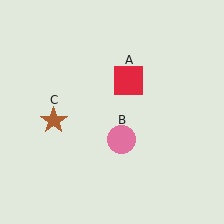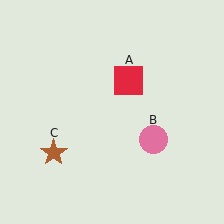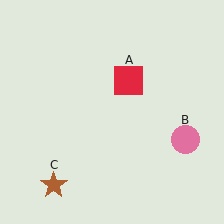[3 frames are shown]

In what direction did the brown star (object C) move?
The brown star (object C) moved down.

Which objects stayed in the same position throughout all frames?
Red square (object A) remained stationary.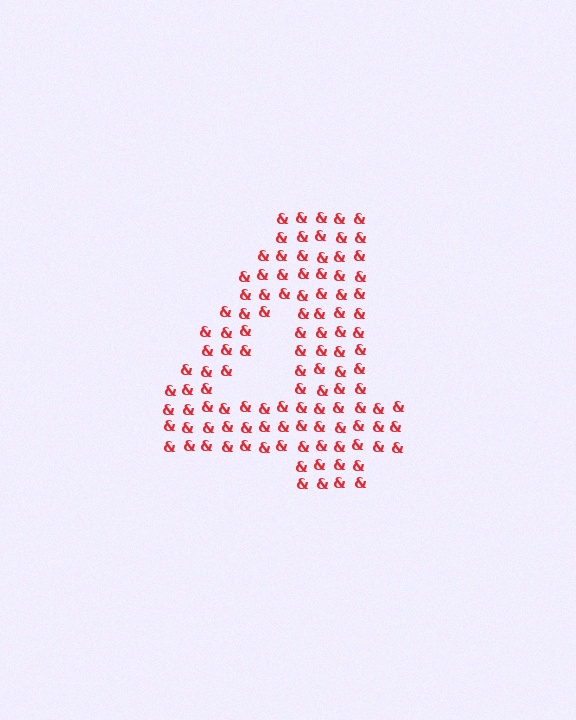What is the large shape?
The large shape is the digit 4.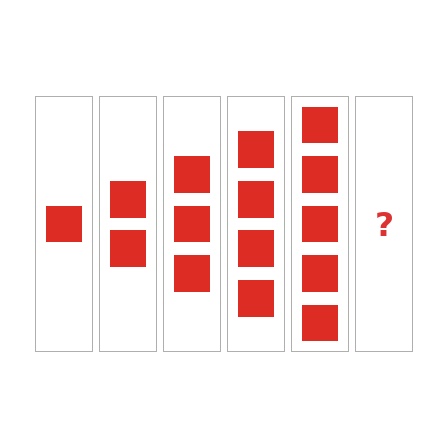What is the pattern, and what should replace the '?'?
The pattern is that each step adds one more square. The '?' should be 6 squares.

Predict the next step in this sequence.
The next step is 6 squares.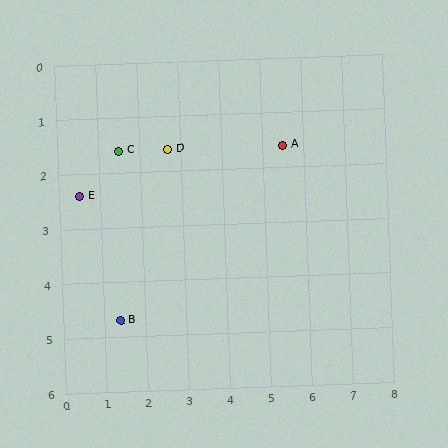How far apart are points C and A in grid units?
Points C and A are about 4.0 grid units apart.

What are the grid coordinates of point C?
Point C is at approximately (1.5, 1.6).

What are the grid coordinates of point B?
Point B is at approximately (1.4, 4.7).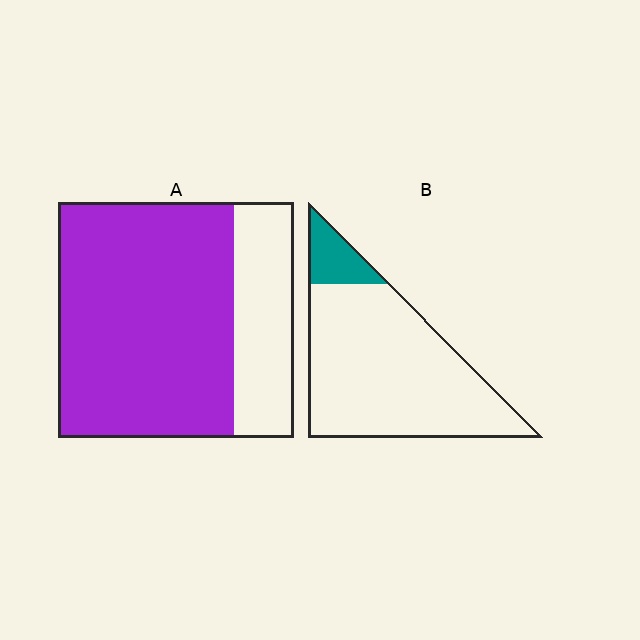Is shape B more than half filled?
No.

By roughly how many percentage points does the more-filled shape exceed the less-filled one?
By roughly 60 percentage points (A over B).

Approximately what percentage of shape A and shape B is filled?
A is approximately 75% and B is approximately 10%.